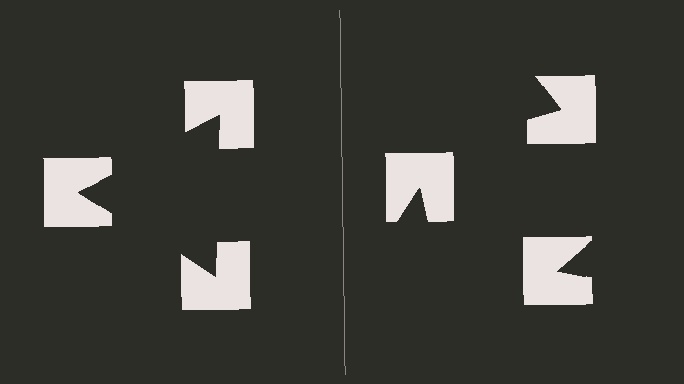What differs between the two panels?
The notched squares are positioned identically on both sides; only the wedge orientations differ. On the left they align to a triangle; on the right they are misaligned.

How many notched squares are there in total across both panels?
6 — 3 on each side.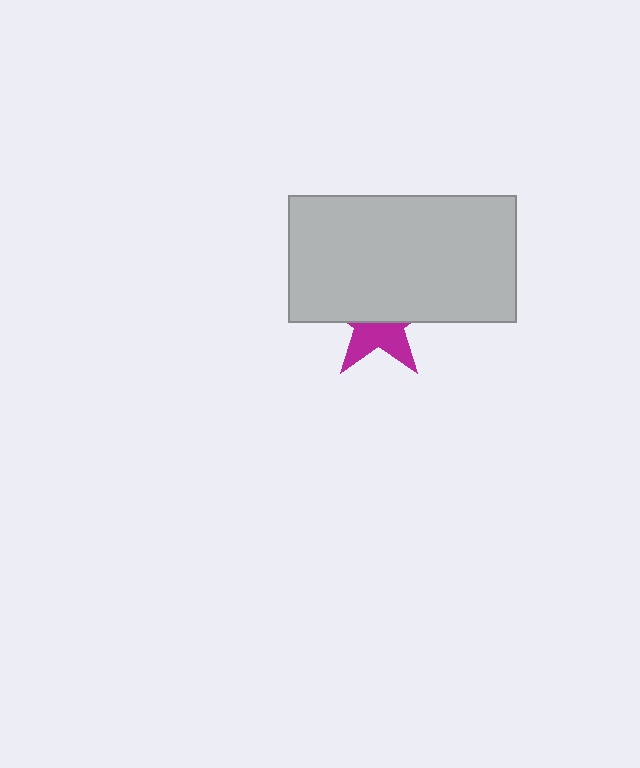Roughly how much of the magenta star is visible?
A small part of it is visible (roughly 42%).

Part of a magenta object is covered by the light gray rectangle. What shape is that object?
It is a star.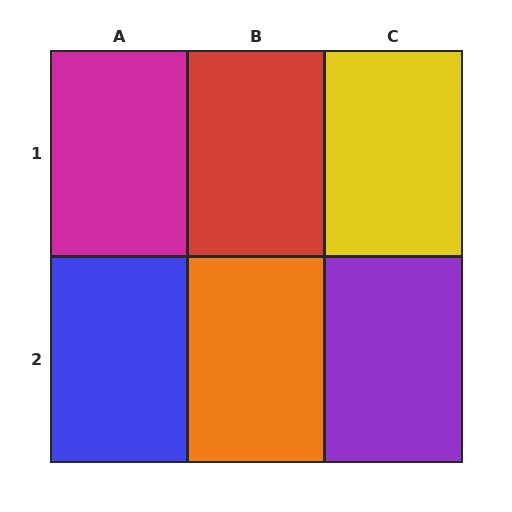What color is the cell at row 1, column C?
Yellow.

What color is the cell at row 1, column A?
Magenta.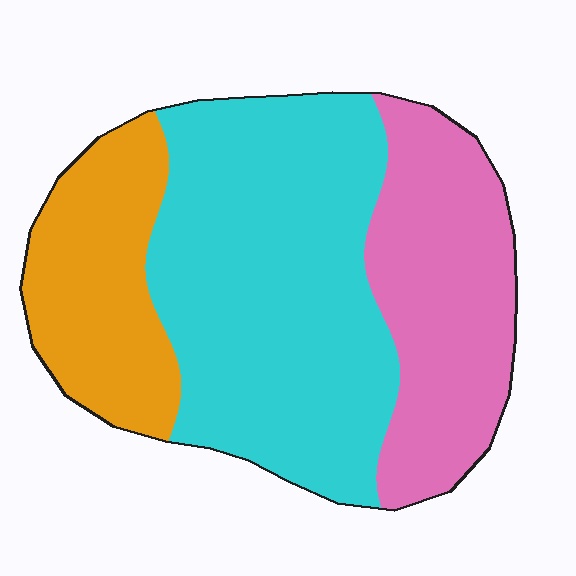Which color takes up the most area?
Cyan, at roughly 50%.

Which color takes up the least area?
Orange, at roughly 20%.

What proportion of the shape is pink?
Pink takes up about one quarter (1/4) of the shape.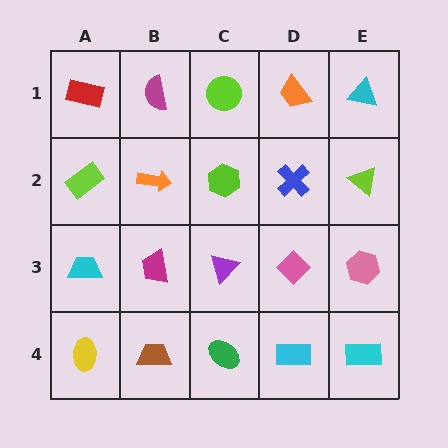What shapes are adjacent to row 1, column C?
A lime hexagon (row 2, column C), a magenta semicircle (row 1, column B), an orange trapezoid (row 1, column D).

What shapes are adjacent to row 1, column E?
A lime triangle (row 2, column E), an orange trapezoid (row 1, column D).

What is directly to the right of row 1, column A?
A magenta semicircle.